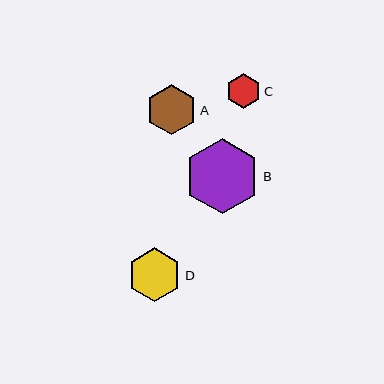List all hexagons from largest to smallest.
From largest to smallest: B, D, A, C.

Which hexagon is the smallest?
Hexagon C is the smallest with a size of approximately 34 pixels.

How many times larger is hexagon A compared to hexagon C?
Hexagon A is approximately 1.5 times the size of hexagon C.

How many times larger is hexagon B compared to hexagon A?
Hexagon B is approximately 1.5 times the size of hexagon A.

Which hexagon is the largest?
Hexagon B is the largest with a size of approximately 75 pixels.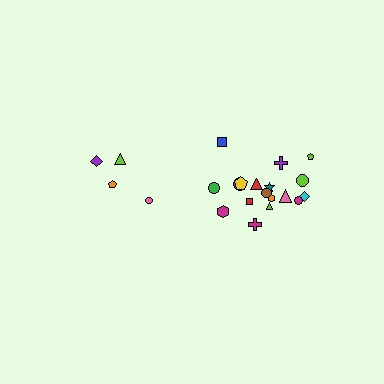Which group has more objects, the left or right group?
The right group.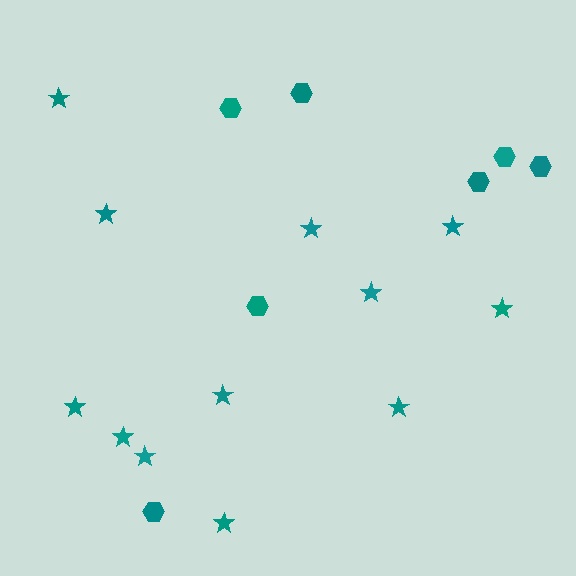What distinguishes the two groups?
There are 2 groups: one group of stars (12) and one group of hexagons (7).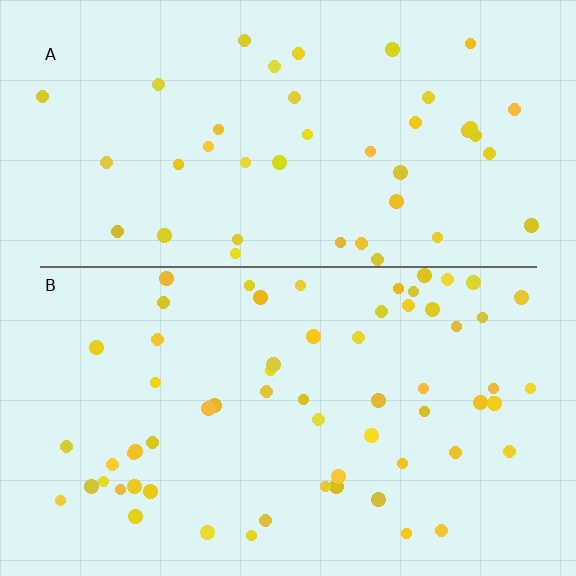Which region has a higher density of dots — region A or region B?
B (the bottom).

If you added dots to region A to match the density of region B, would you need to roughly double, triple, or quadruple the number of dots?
Approximately double.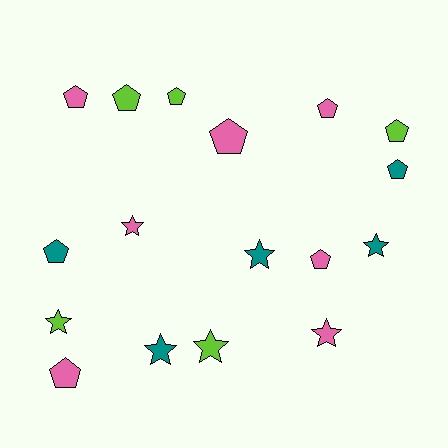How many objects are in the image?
There are 17 objects.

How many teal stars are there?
There are 3 teal stars.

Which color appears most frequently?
Pink, with 7 objects.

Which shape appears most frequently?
Pentagon, with 10 objects.